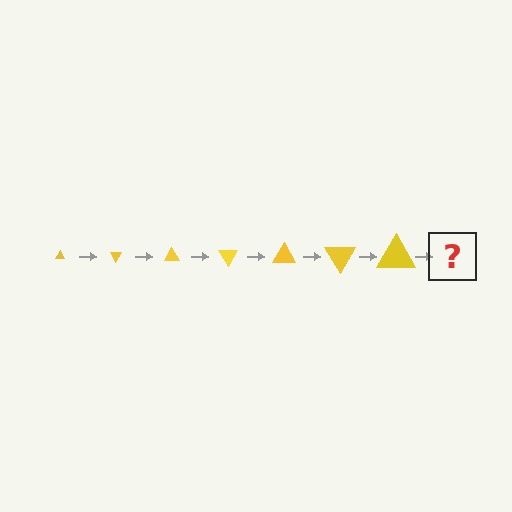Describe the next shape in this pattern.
It should be a triangle, larger than the previous one and rotated 420 degrees from the start.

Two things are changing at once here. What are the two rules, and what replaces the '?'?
The two rules are that the triangle grows larger each step and it rotates 60 degrees each step. The '?' should be a triangle, larger than the previous one and rotated 420 degrees from the start.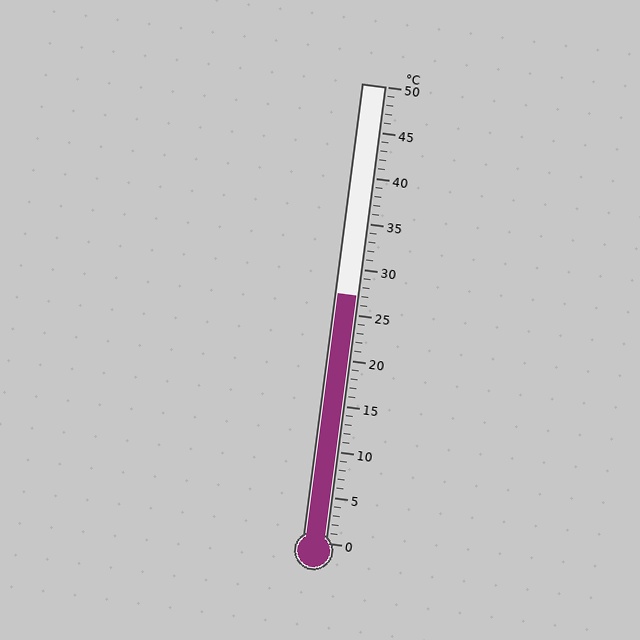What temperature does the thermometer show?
The thermometer shows approximately 27°C.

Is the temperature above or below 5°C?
The temperature is above 5°C.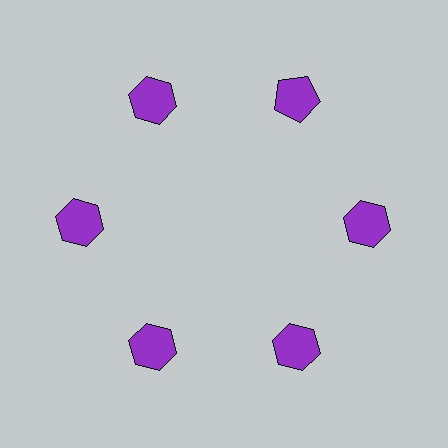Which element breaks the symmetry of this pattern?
The purple pentagon at roughly the 1 o'clock position breaks the symmetry. All other shapes are purple hexagons.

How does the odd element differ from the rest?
It has a different shape: pentagon instead of hexagon.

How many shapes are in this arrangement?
There are 6 shapes arranged in a ring pattern.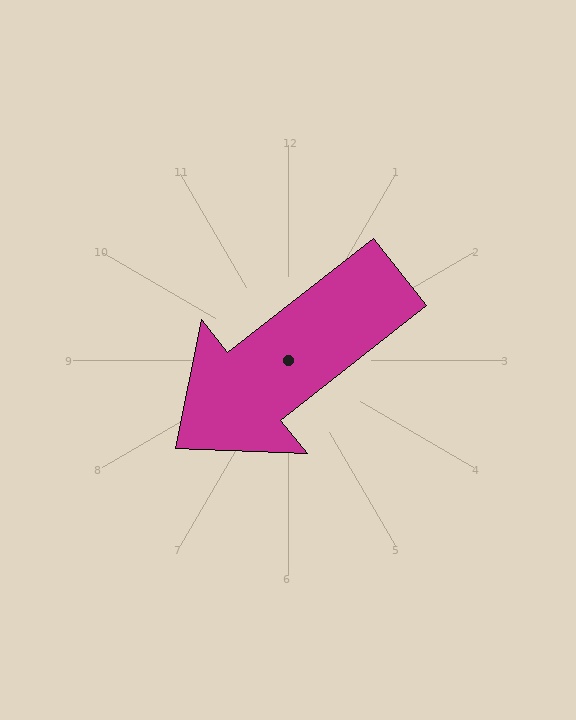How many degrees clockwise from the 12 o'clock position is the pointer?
Approximately 232 degrees.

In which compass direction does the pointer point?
Southwest.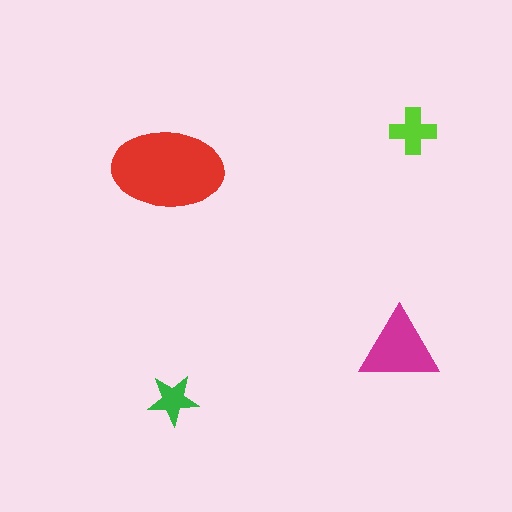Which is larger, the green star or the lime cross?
The lime cross.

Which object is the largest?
The red ellipse.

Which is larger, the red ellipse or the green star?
The red ellipse.